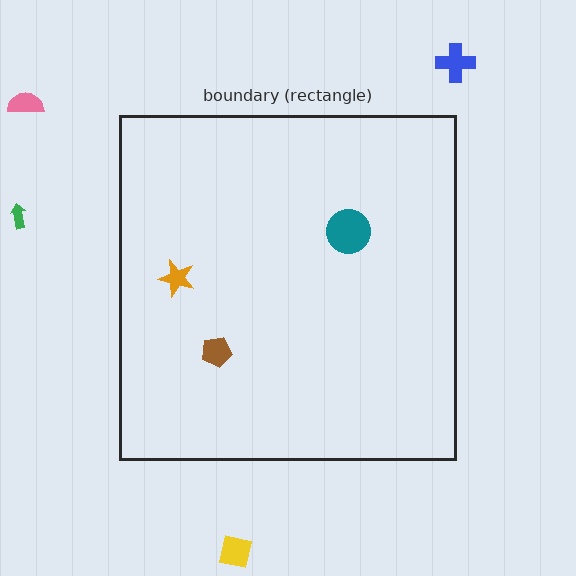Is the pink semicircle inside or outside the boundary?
Outside.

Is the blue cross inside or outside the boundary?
Outside.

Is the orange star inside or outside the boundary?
Inside.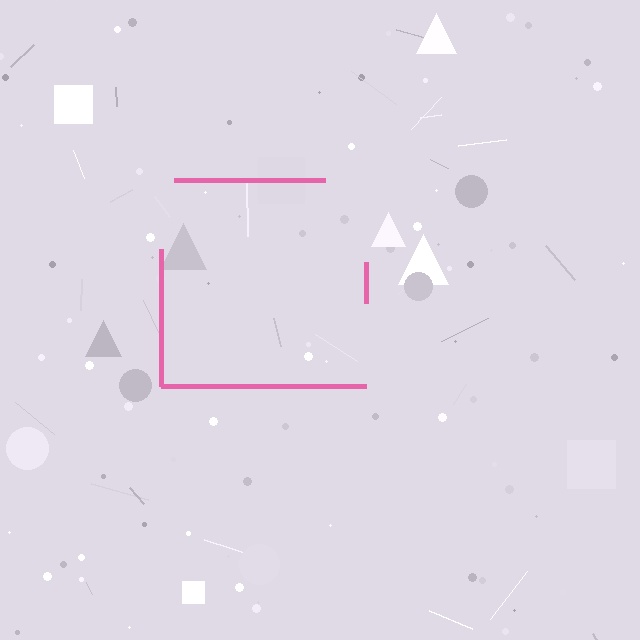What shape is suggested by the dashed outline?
The dashed outline suggests a square.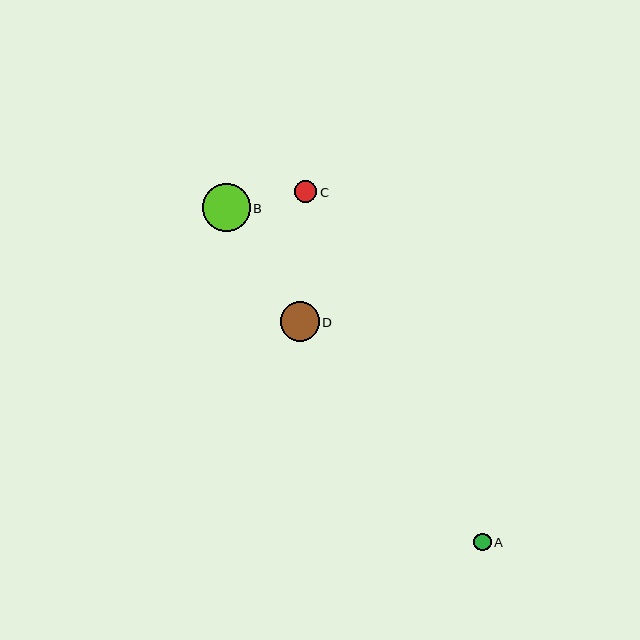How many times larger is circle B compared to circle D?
Circle B is approximately 1.2 times the size of circle D.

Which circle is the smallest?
Circle A is the smallest with a size of approximately 17 pixels.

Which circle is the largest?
Circle B is the largest with a size of approximately 48 pixels.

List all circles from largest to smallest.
From largest to smallest: B, D, C, A.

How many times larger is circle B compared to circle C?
Circle B is approximately 2.2 times the size of circle C.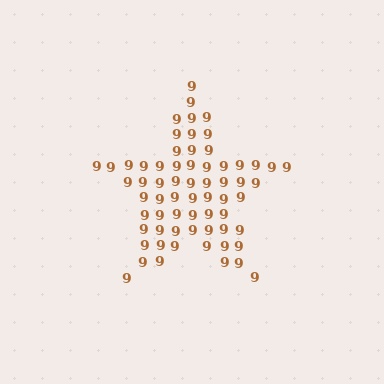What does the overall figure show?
The overall figure shows a star.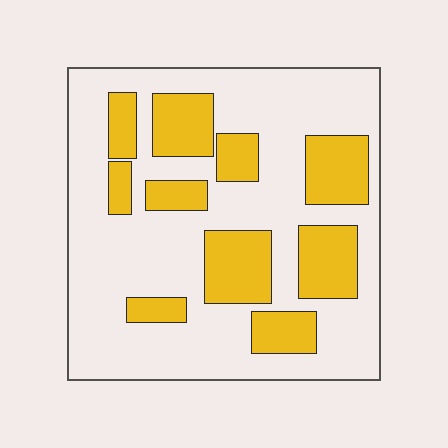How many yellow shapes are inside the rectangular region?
10.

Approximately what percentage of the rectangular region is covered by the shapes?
Approximately 30%.